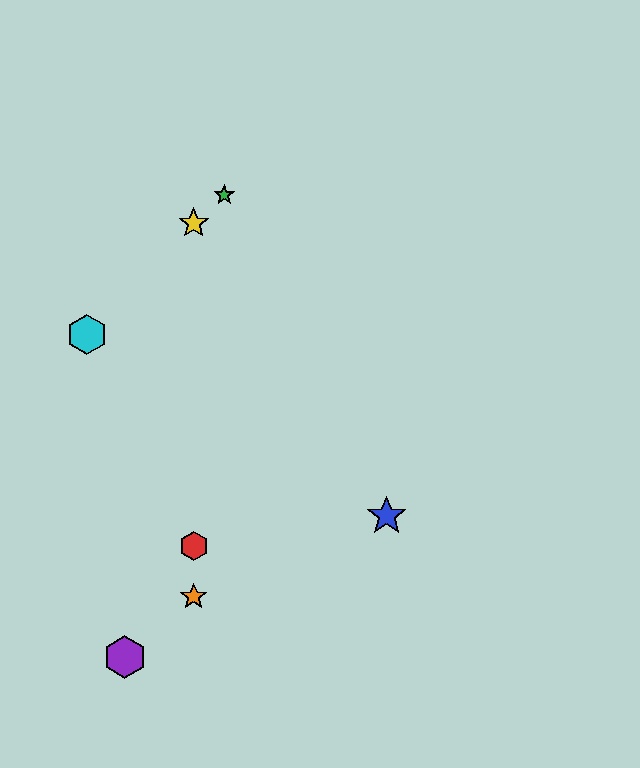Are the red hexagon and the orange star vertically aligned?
Yes, both are at x≈194.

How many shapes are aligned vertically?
3 shapes (the red hexagon, the yellow star, the orange star) are aligned vertically.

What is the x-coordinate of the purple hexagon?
The purple hexagon is at x≈125.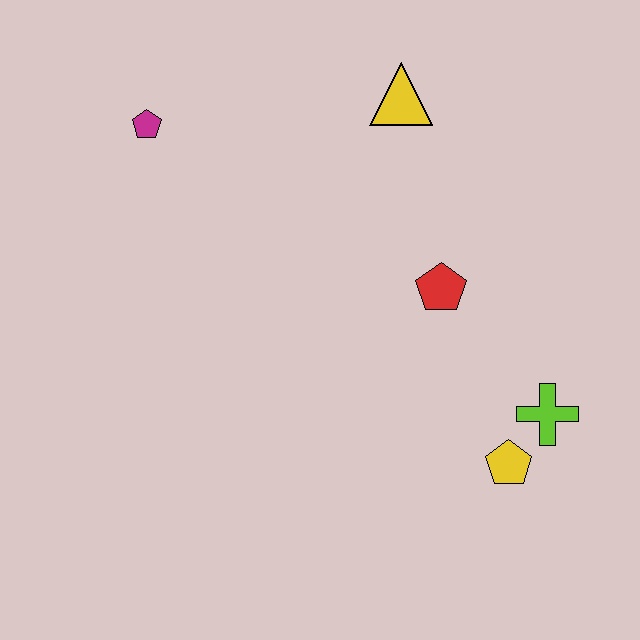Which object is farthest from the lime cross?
The magenta pentagon is farthest from the lime cross.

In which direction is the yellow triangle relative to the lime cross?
The yellow triangle is above the lime cross.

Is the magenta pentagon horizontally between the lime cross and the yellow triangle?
No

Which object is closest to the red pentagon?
The lime cross is closest to the red pentagon.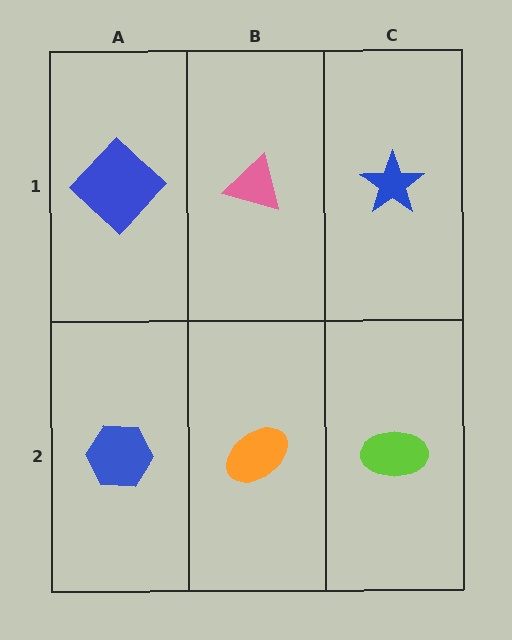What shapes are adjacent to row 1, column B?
An orange ellipse (row 2, column B), a blue diamond (row 1, column A), a blue star (row 1, column C).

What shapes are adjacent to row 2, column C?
A blue star (row 1, column C), an orange ellipse (row 2, column B).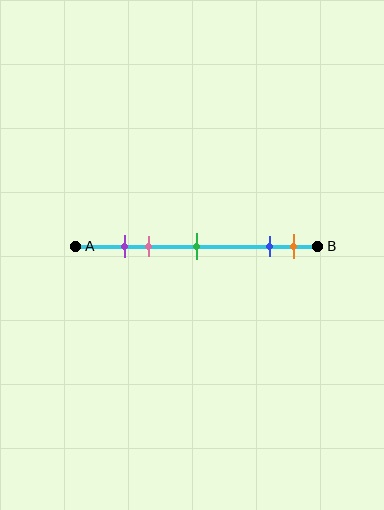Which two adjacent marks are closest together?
The purple and pink marks are the closest adjacent pair.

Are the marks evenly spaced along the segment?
No, the marks are not evenly spaced.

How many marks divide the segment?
There are 5 marks dividing the segment.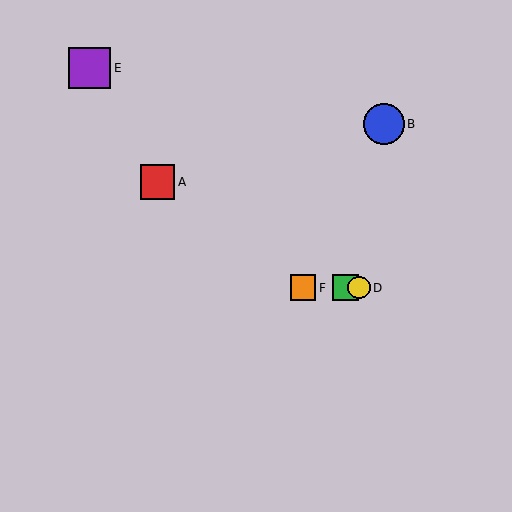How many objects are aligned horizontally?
3 objects (C, D, F) are aligned horizontally.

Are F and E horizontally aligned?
No, F is at y≈288 and E is at y≈68.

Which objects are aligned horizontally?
Objects C, D, F are aligned horizontally.